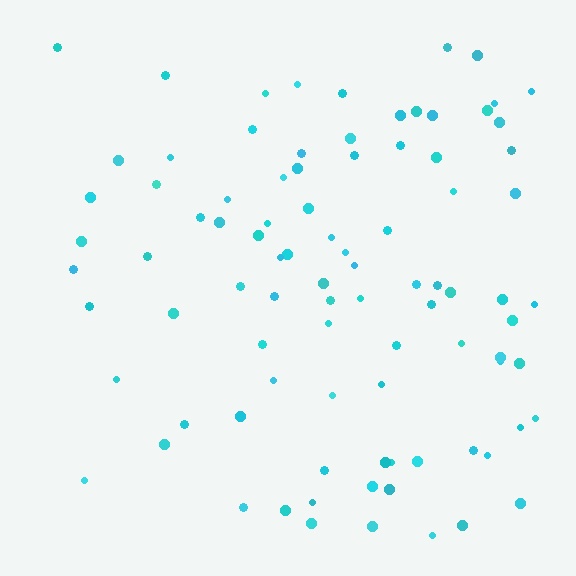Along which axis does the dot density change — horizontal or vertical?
Horizontal.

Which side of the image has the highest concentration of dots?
The right.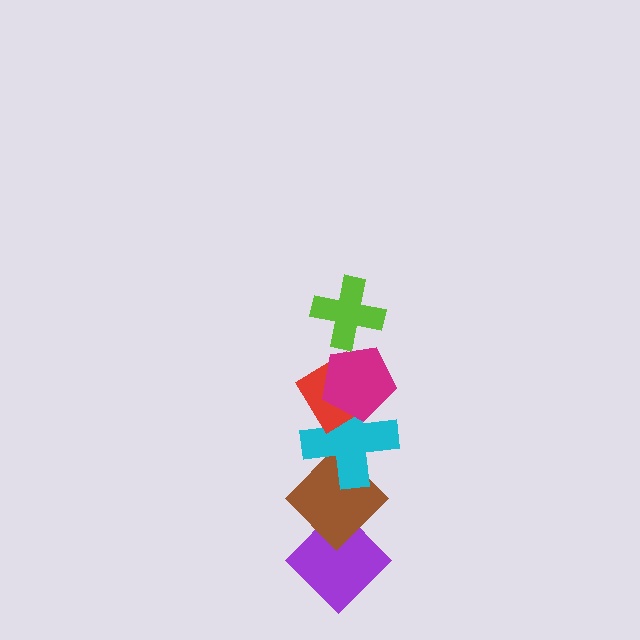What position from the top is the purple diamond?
The purple diamond is 6th from the top.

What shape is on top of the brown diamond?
The cyan cross is on top of the brown diamond.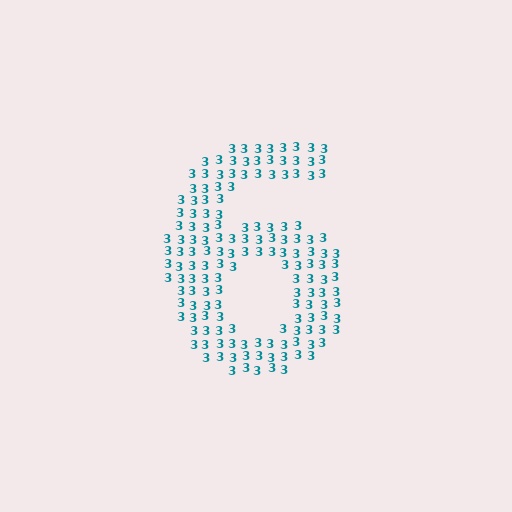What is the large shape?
The large shape is the digit 6.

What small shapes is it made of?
It is made of small digit 3's.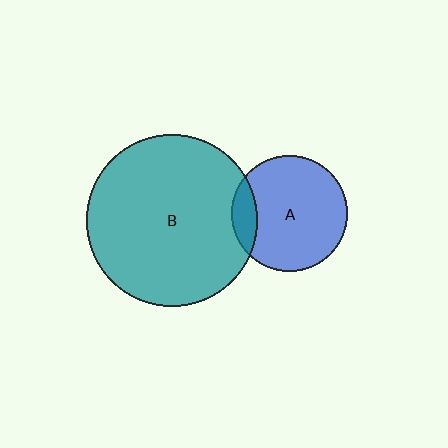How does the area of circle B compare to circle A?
Approximately 2.2 times.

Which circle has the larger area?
Circle B (teal).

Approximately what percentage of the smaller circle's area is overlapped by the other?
Approximately 15%.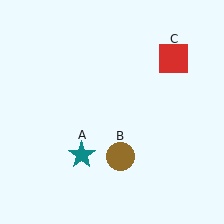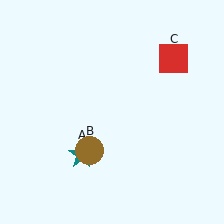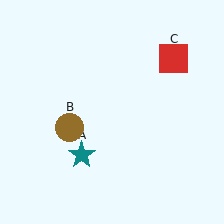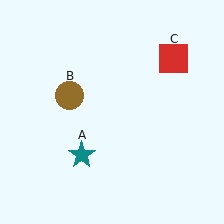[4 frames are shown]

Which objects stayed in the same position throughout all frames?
Teal star (object A) and red square (object C) remained stationary.